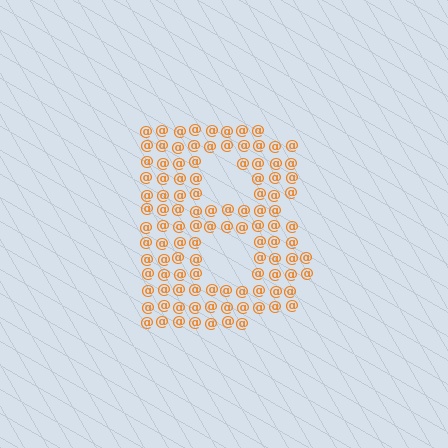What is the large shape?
The large shape is the letter B.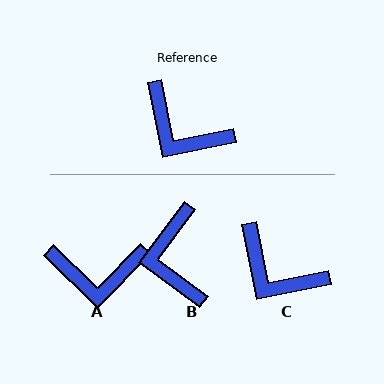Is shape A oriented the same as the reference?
No, it is off by about 34 degrees.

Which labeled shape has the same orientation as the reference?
C.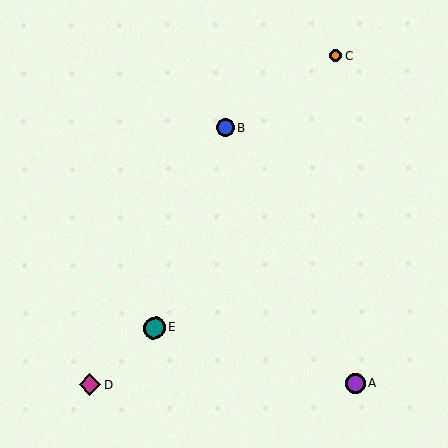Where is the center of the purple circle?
The center of the purple circle is at (356, 383).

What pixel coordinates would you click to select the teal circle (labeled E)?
Click at (154, 328) to select the teal circle E.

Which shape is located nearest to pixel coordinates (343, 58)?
The orange circle (labeled C) at (335, 56) is nearest to that location.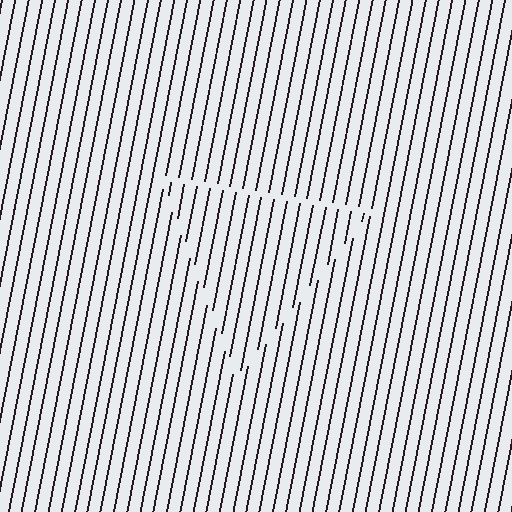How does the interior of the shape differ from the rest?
The interior of the shape contains the same grating, shifted by half a period — the contour is defined by the phase discontinuity where line-ends from the inner and outer gratings abut.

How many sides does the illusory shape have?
3 sides — the line-ends trace a triangle.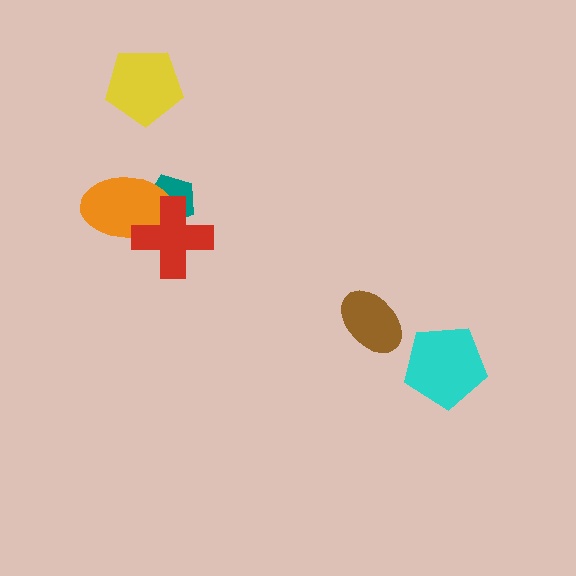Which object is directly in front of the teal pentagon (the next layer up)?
The orange ellipse is directly in front of the teal pentagon.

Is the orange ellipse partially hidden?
Yes, it is partially covered by another shape.